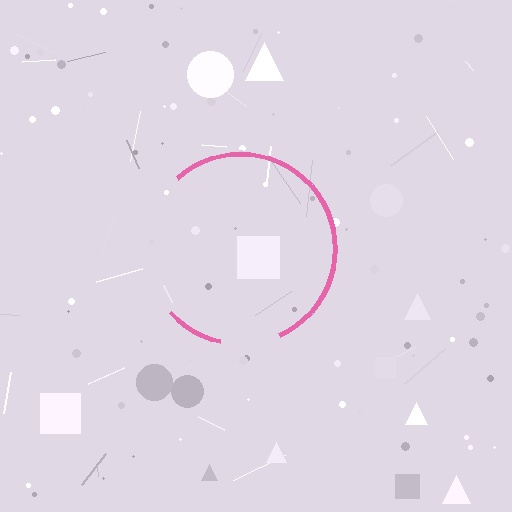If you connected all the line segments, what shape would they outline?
They would outline a circle.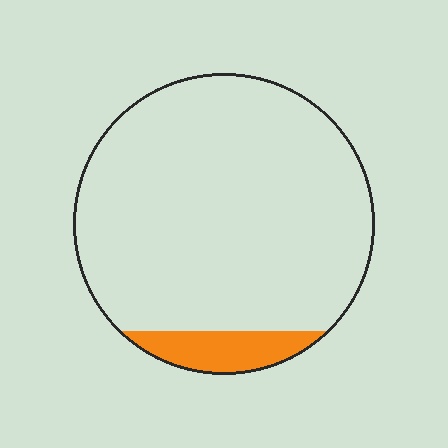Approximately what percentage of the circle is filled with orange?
Approximately 10%.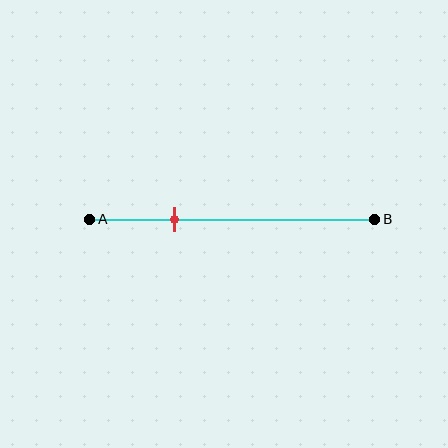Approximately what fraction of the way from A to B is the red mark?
The red mark is approximately 30% of the way from A to B.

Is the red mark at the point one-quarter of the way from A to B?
No, the mark is at about 30% from A, not at the 25% one-quarter point.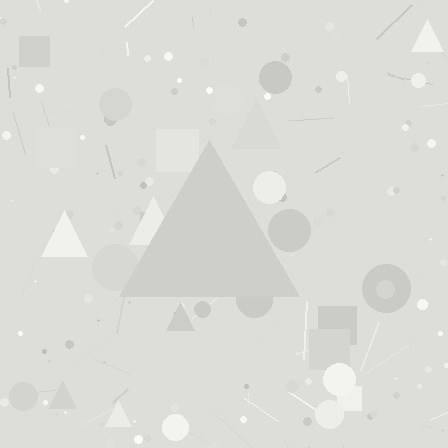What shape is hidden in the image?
A triangle is hidden in the image.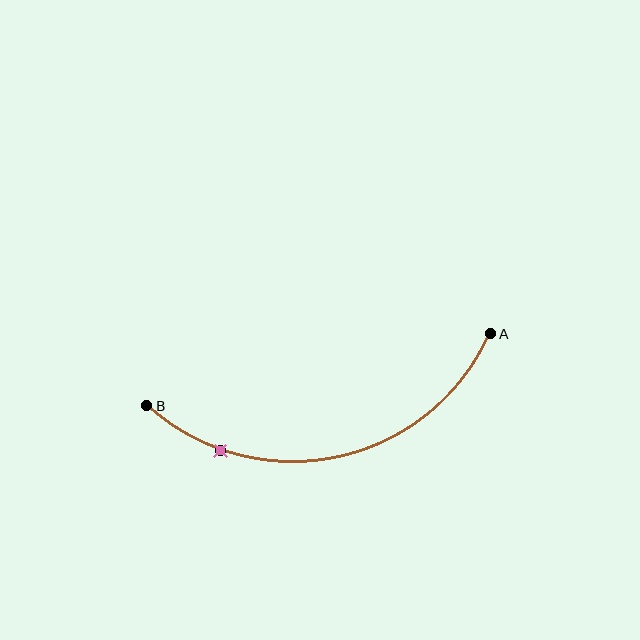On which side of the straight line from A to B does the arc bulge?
The arc bulges below the straight line connecting A and B.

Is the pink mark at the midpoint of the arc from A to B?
No. The pink mark lies on the arc but is closer to endpoint B. The arc midpoint would be at the point on the curve equidistant along the arc from both A and B.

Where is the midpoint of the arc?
The arc midpoint is the point on the curve farthest from the straight line joining A and B. It sits below that line.